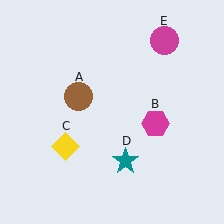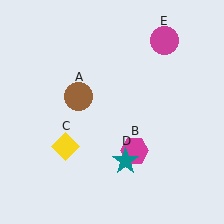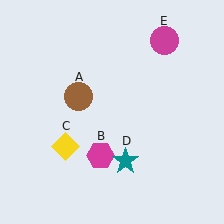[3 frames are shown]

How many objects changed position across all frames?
1 object changed position: magenta hexagon (object B).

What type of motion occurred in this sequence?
The magenta hexagon (object B) rotated clockwise around the center of the scene.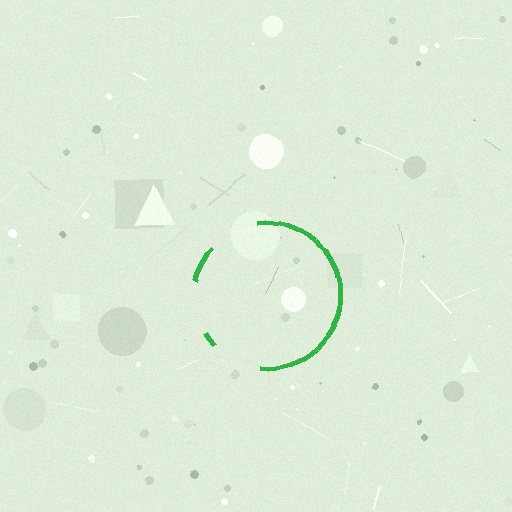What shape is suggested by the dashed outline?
The dashed outline suggests a circle.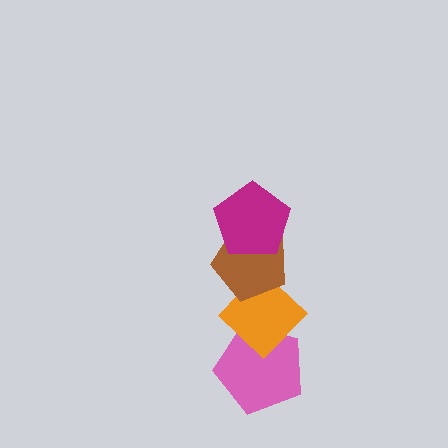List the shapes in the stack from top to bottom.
From top to bottom: the magenta pentagon, the brown pentagon, the orange diamond, the pink pentagon.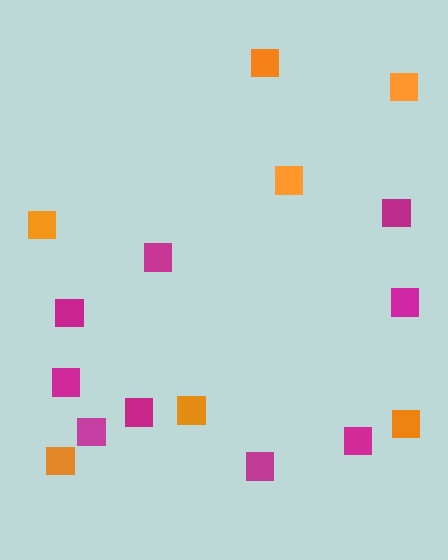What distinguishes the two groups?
There are 2 groups: one group of magenta squares (9) and one group of orange squares (7).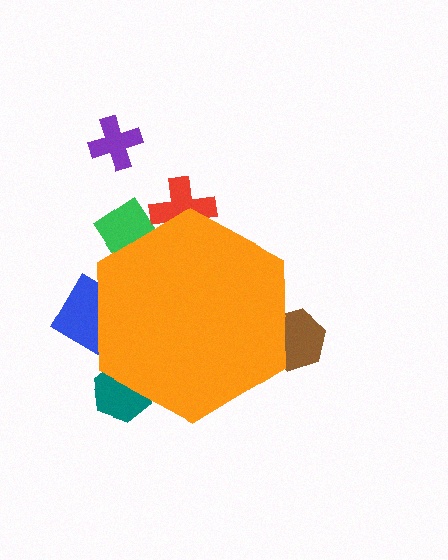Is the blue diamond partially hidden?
Yes, the blue diamond is partially hidden behind the orange hexagon.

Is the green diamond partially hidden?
Yes, the green diamond is partially hidden behind the orange hexagon.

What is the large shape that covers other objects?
An orange hexagon.